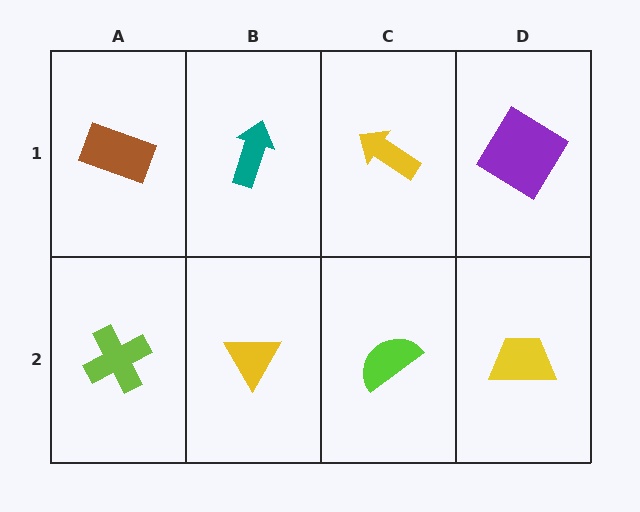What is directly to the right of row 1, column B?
A yellow arrow.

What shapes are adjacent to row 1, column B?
A yellow triangle (row 2, column B), a brown rectangle (row 1, column A), a yellow arrow (row 1, column C).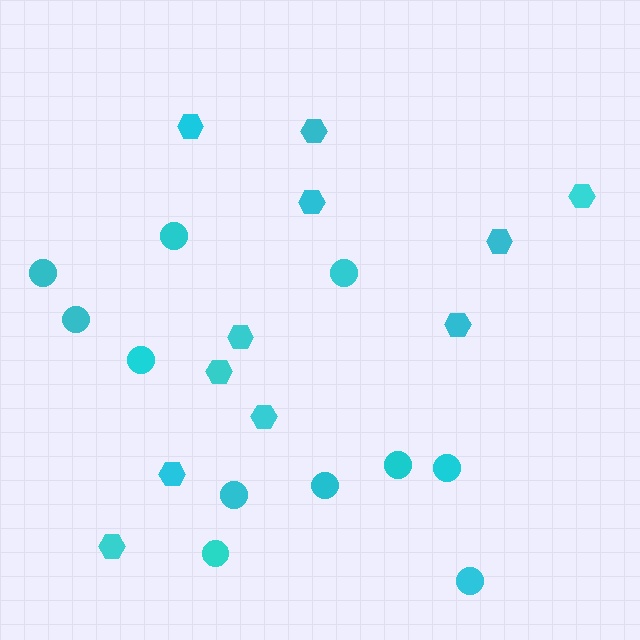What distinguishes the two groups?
There are 2 groups: one group of hexagons (11) and one group of circles (11).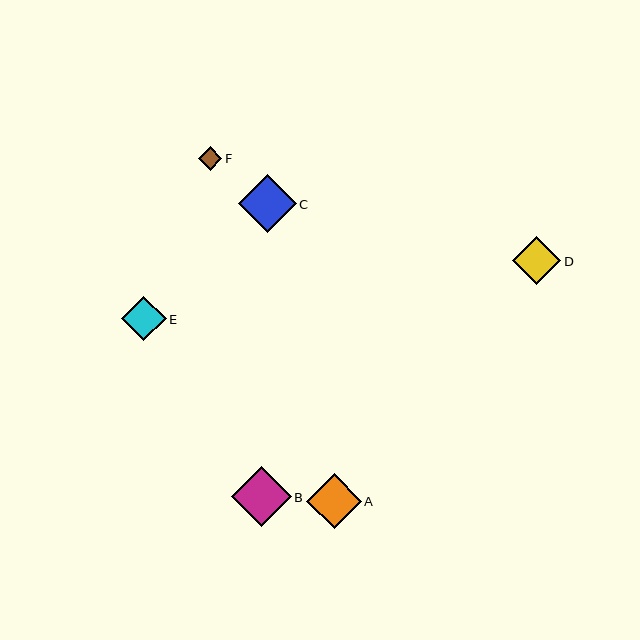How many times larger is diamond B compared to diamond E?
Diamond B is approximately 1.3 times the size of diamond E.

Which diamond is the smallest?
Diamond F is the smallest with a size of approximately 24 pixels.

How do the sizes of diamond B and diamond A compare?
Diamond B and diamond A are approximately the same size.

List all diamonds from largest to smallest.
From largest to smallest: B, C, A, D, E, F.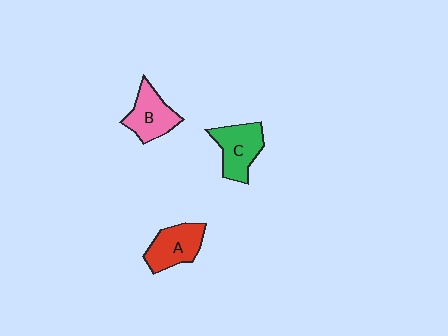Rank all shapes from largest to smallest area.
From largest to smallest: C (green), A (red), B (pink).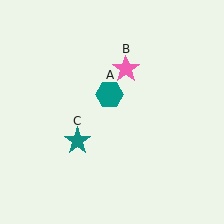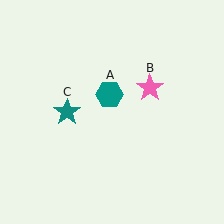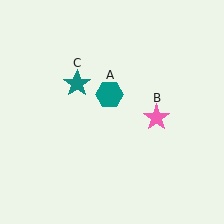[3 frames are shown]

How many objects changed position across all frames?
2 objects changed position: pink star (object B), teal star (object C).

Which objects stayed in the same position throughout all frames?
Teal hexagon (object A) remained stationary.